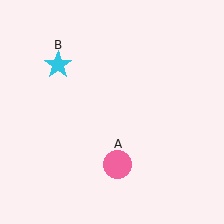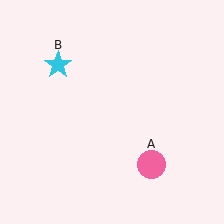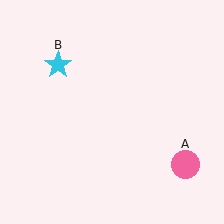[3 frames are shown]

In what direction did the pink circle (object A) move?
The pink circle (object A) moved right.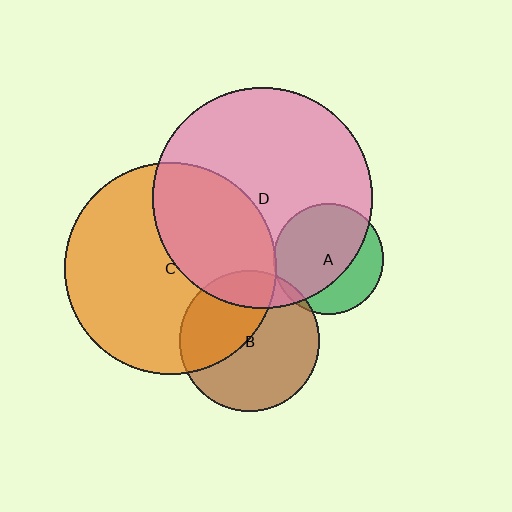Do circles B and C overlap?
Yes.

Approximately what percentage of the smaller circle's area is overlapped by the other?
Approximately 40%.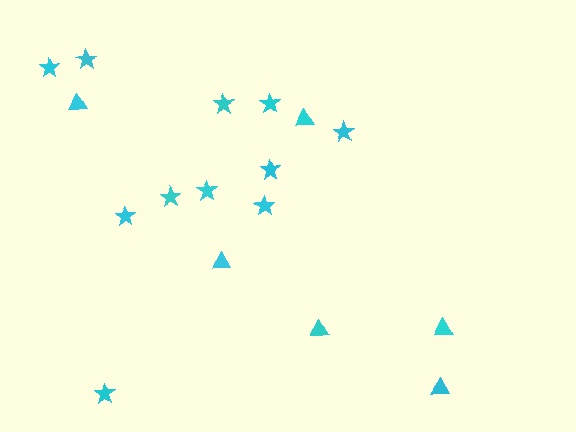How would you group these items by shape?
There are 2 groups: one group of triangles (6) and one group of stars (11).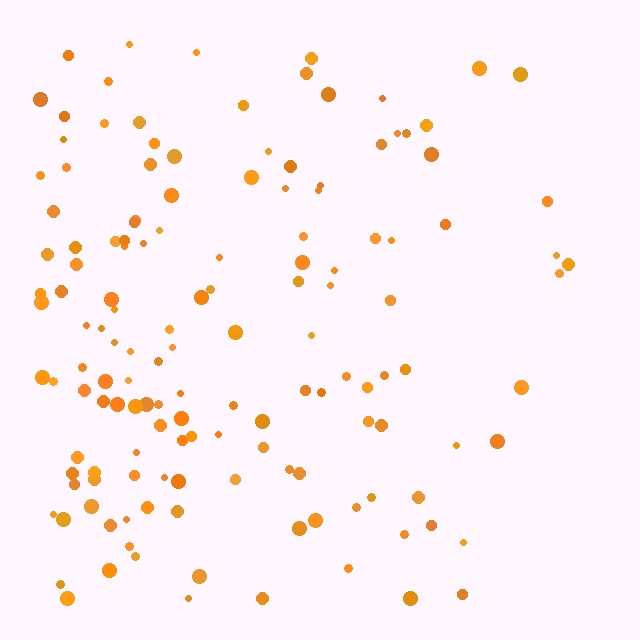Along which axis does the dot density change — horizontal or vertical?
Horizontal.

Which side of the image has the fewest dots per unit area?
The right.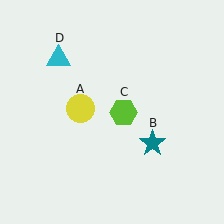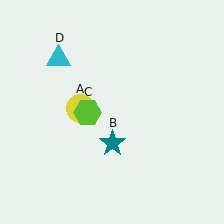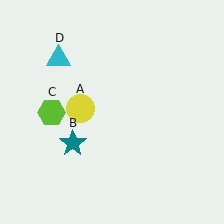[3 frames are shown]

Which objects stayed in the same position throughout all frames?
Yellow circle (object A) and cyan triangle (object D) remained stationary.